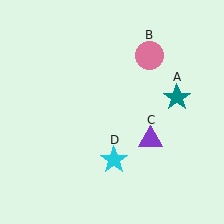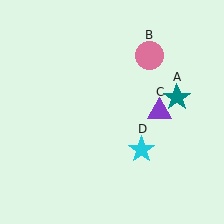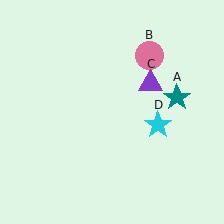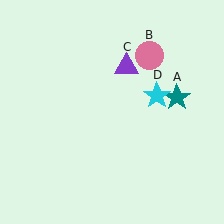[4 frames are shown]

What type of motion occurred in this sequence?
The purple triangle (object C), cyan star (object D) rotated counterclockwise around the center of the scene.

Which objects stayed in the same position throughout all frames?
Teal star (object A) and pink circle (object B) remained stationary.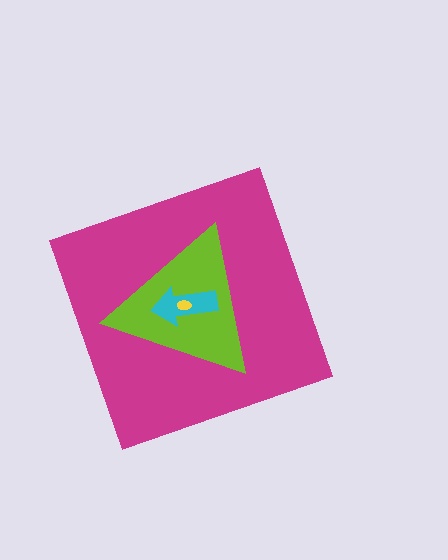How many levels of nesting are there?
4.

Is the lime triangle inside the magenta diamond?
Yes.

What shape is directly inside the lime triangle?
The cyan arrow.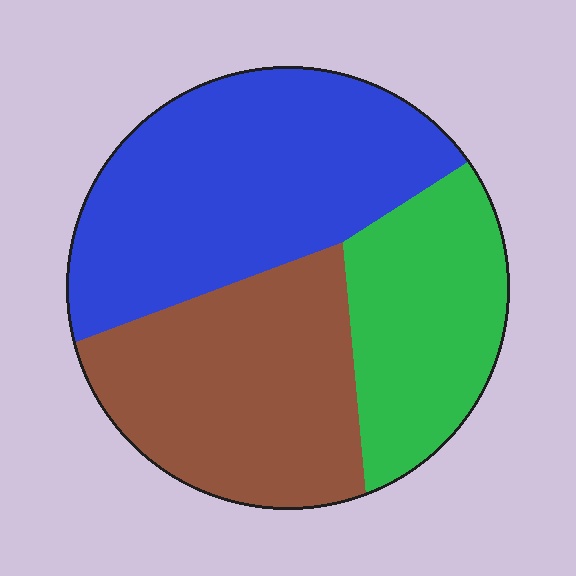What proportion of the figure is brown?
Brown covers roughly 35% of the figure.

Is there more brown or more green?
Brown.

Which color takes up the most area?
Blue, at roughly 40%.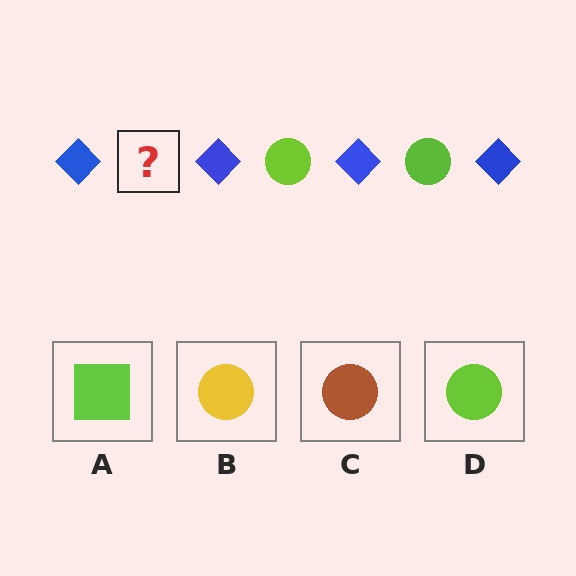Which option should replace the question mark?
Option D.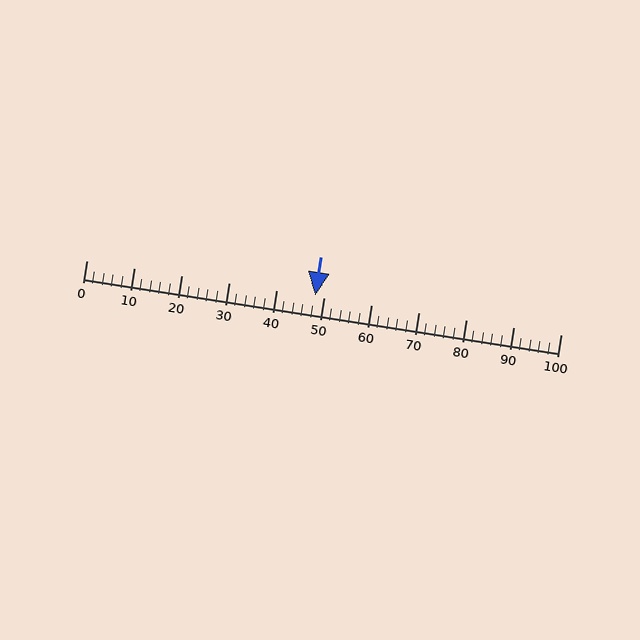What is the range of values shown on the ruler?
The ruler shows values from 0 to 100.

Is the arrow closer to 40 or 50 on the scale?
The arrow is closer to 50.